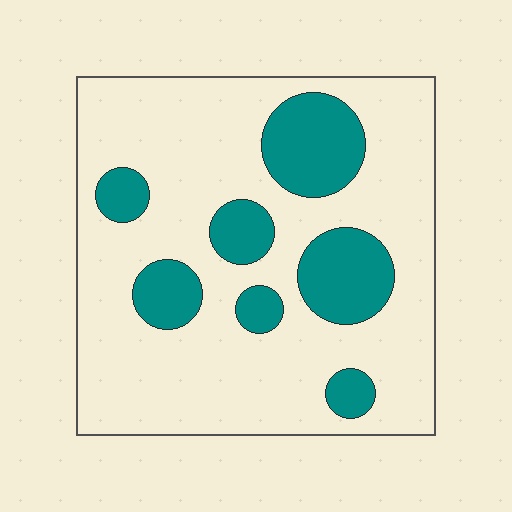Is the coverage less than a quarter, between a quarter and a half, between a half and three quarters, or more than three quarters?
Less than a quarter.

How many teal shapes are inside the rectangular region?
7.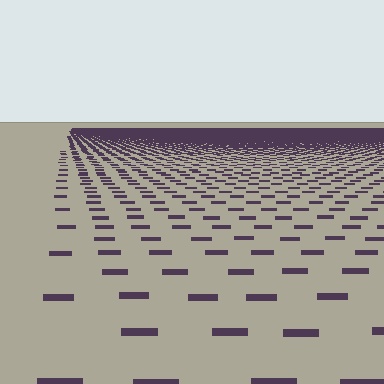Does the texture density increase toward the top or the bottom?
Density increases toward the top.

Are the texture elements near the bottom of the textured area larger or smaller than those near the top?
Larger. Near the bottom, elements are closer to the viewer and appear at a bigger on-screen size.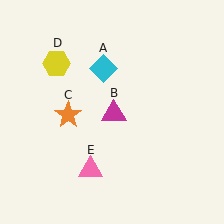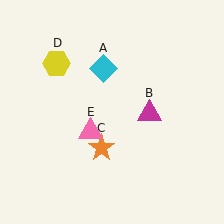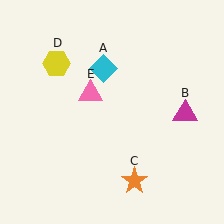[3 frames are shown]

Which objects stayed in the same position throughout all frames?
Cyan diamond (object A) and yellow hexagon (object D) remained stationary.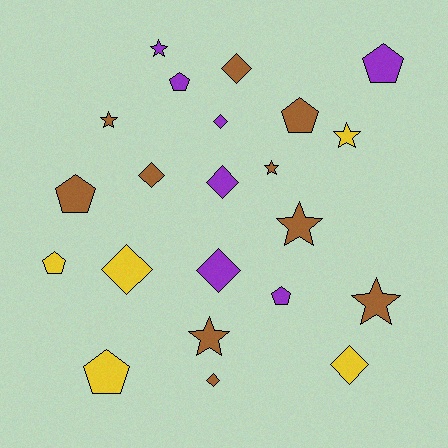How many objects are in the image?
There are 22 objects.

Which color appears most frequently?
Brown, with 10 objects.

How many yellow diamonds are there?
There are 2 yellow diamonds.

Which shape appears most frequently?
Diamond, with 8 objects.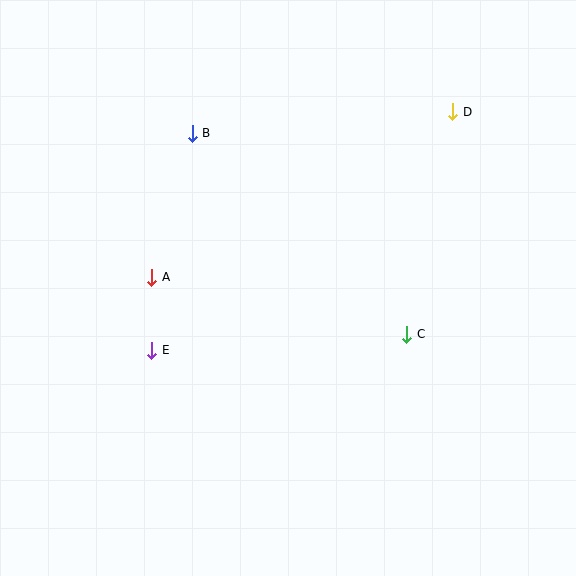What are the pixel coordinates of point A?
Point A is at (152, 277).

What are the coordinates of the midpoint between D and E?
The midpoint between D and E is at (302, 231).